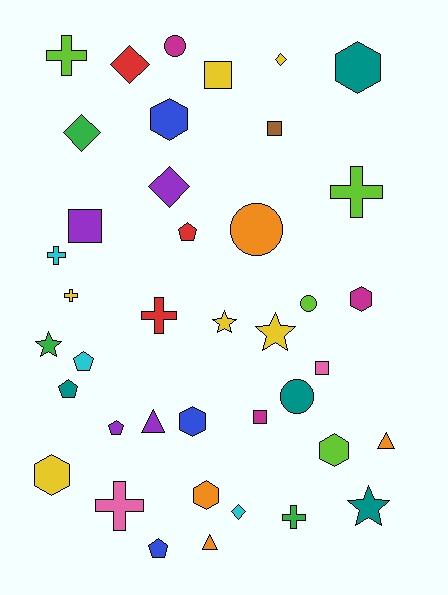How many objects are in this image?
There are 40 objects.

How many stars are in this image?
There are 4 stars.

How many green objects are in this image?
There are 3 green objects.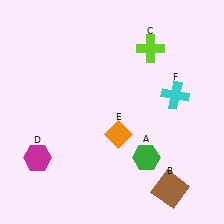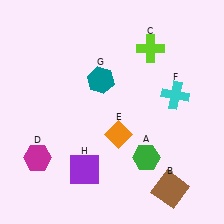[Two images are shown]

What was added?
A teal hexagon (G), a purple square (H) were added in Image 2.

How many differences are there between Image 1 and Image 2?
There are 2 differences between the two images.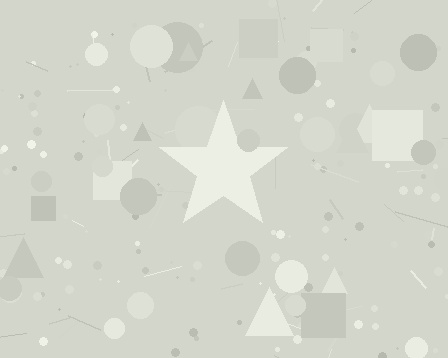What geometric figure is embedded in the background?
A star is embedded in the background.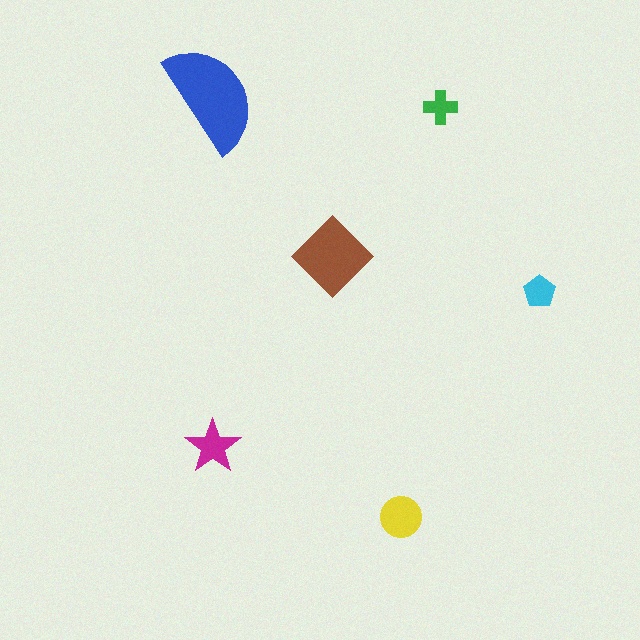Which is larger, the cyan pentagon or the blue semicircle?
The blue semicircle.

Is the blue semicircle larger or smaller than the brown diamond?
Larger.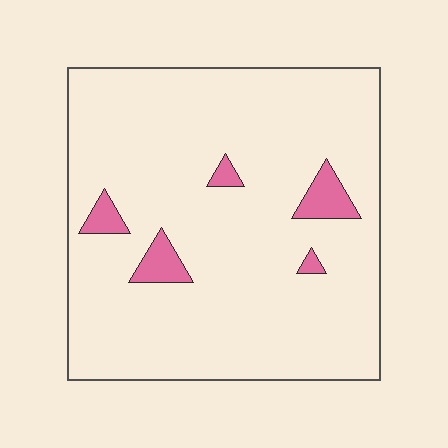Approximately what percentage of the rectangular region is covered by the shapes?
Approximately 5%.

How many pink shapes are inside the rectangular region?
5.